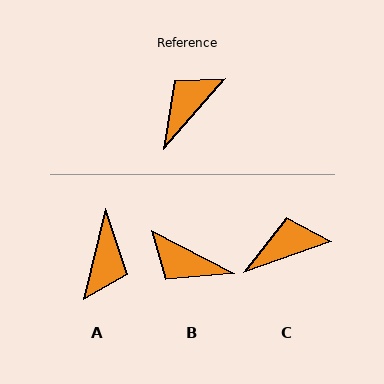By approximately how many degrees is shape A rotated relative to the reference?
Approximately 153 degrees clockwise.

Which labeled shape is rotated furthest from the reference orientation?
A, about 153 degrees away.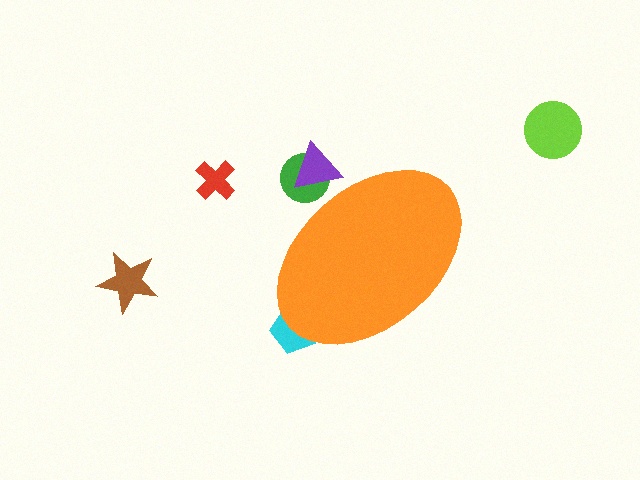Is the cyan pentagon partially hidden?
Yes, the cyan pentagon is partially hidden behind the orange ellipse.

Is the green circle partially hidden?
Yes, the green circle is partially hidden behind the orange ellipse.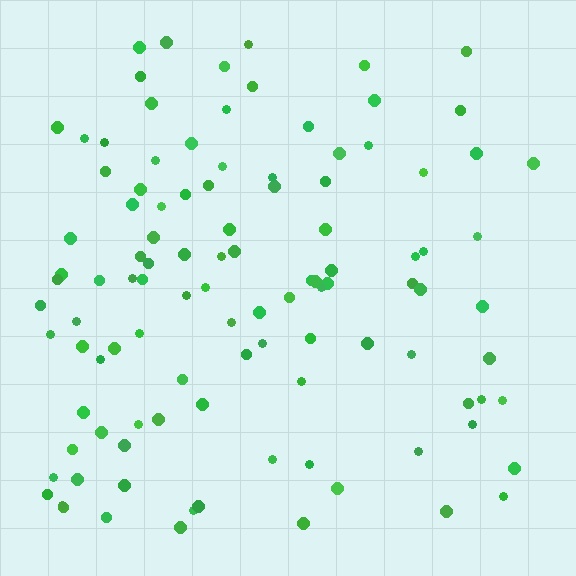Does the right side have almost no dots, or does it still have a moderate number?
Still a moderate number, just noticeably fewer than the left.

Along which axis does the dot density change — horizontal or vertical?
Horizontal.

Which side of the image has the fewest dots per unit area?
The right.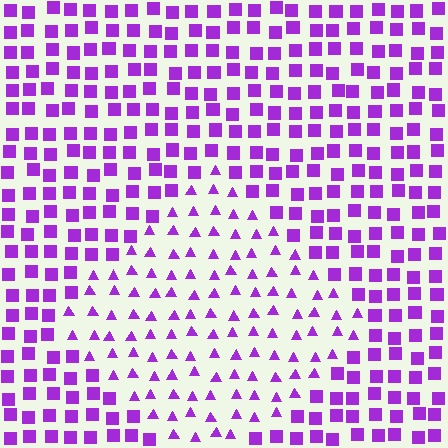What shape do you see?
I see a diamond.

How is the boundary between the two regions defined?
The boundary is defined by a change in element shape: triangles inside vs. squares outside. All elements share the same color and spacing.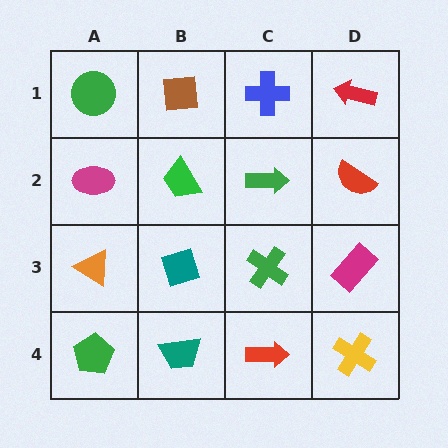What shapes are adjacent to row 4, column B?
A teal diamond (row 3, column B), a green pentagon (row 4, column A), a red arrow (row 4, column C).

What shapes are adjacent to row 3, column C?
A green arrow (row 2, column C), a red arrow (row 4, column C), a teal diamond (row 3, column B), a magenta rectangle (row 3, column D).